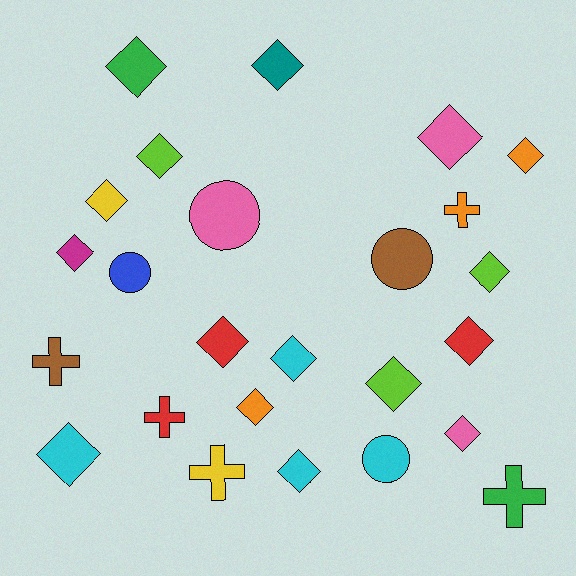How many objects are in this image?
There are 25 objects.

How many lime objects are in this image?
There are 3 lime objects.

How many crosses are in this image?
There are 5 crosses.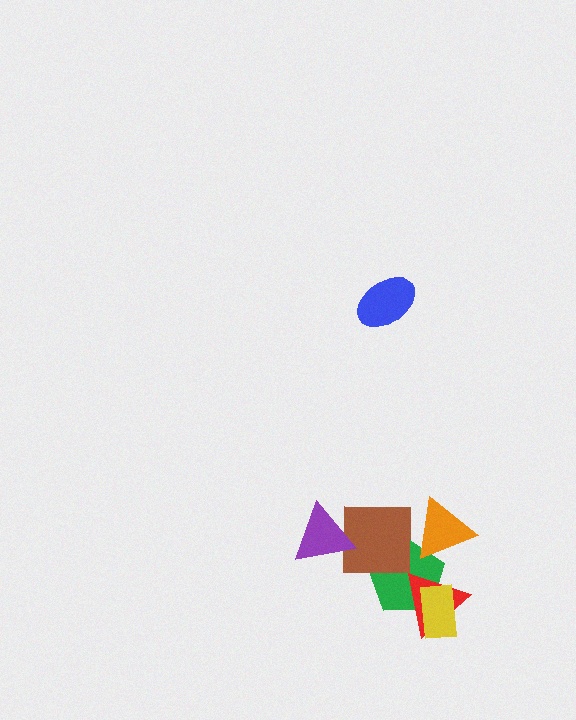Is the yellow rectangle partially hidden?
No, no other shape covers it.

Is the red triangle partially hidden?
Yes, it is partially covered by another shape.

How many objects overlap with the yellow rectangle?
2 objects overlap with the yellow rectangle.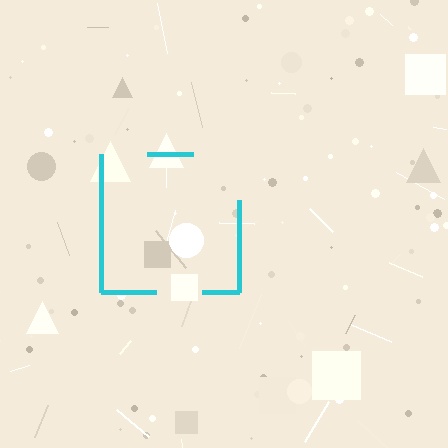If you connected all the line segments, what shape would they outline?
They would outline a square.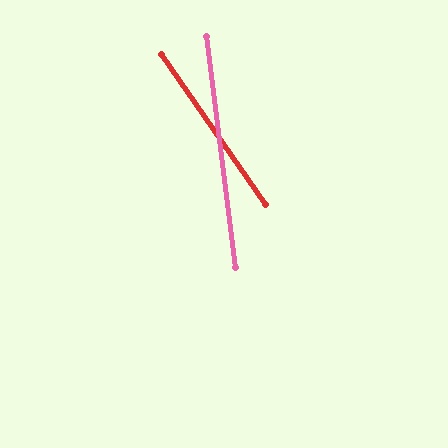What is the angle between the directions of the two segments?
Approximately 28 degrees.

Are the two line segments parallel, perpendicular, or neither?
Neither parallel nor perpendicular — they differ by about 28°.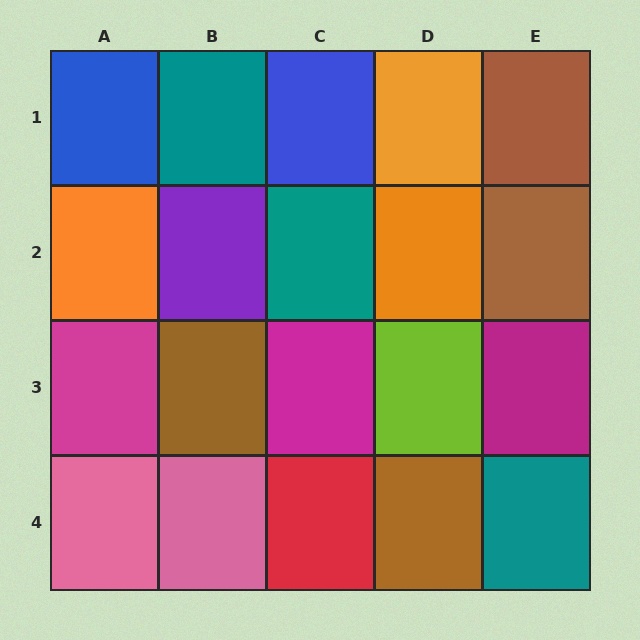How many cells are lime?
1 cell is lime.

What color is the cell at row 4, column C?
Red.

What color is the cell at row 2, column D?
Orange.